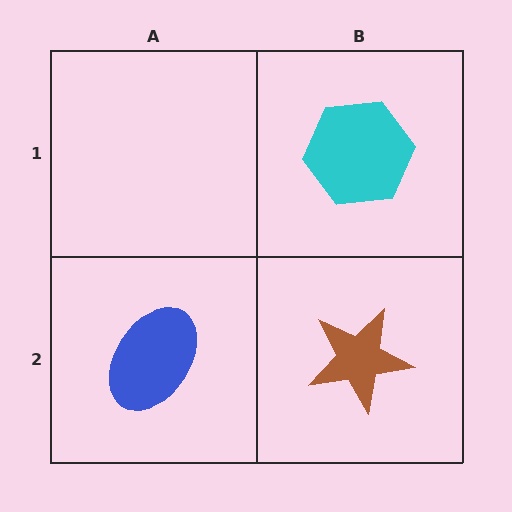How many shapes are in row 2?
2 shapes.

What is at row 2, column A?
A blue ellipse.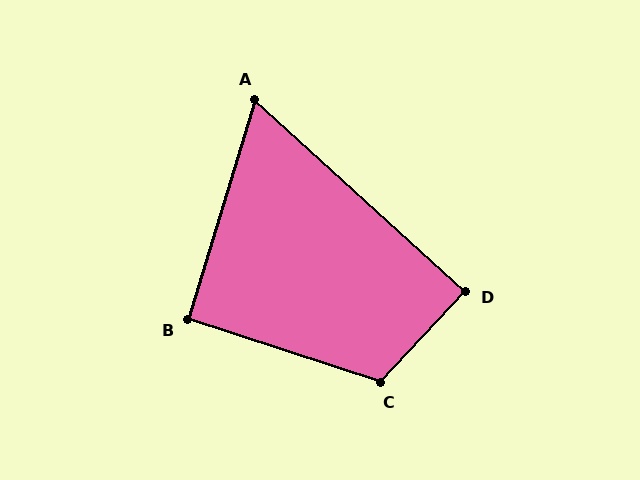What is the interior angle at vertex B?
Approximately 91 degrees (approximately right).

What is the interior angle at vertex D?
Approximately 89 degrees (approximately right).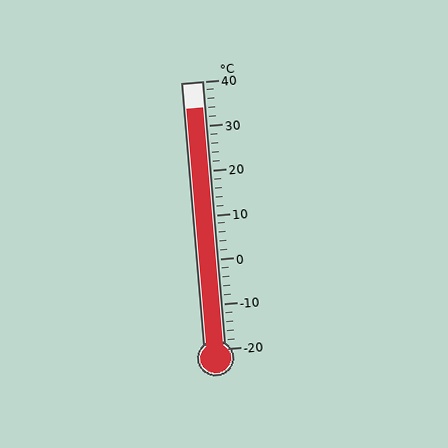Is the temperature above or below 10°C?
The temperature is above 10°C.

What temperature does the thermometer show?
The thermometer shows approximately 34°C.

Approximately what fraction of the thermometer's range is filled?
The thermometer is filled to approximately 90% of its range.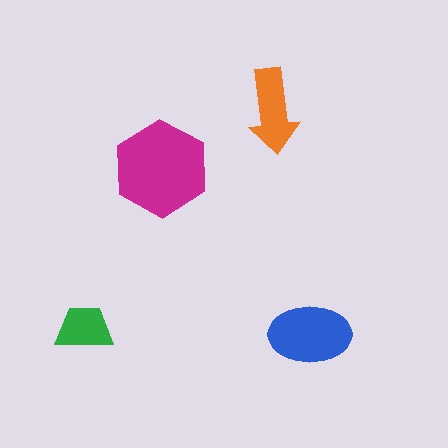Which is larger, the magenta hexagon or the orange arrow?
The magenta hexagon.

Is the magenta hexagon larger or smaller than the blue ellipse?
Larger.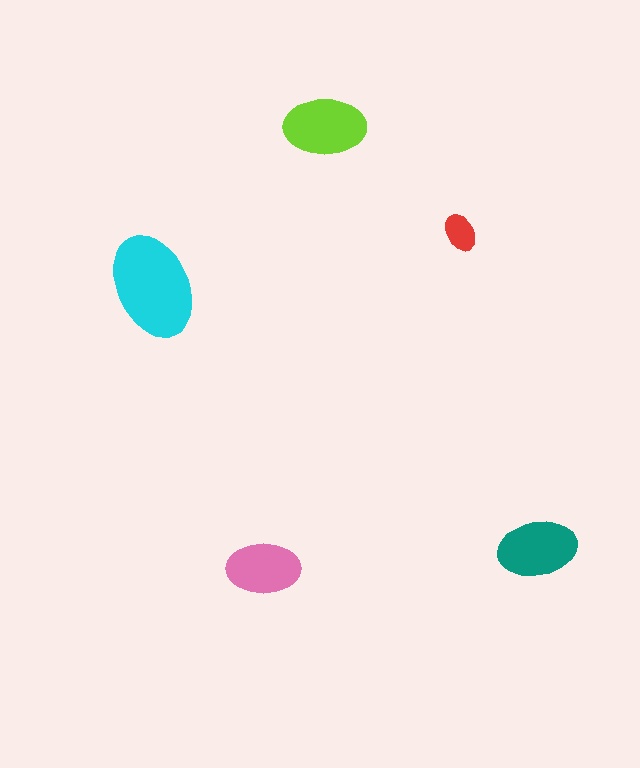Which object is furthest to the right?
The teal ellipse is rightmost.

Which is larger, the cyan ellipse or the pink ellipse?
The cyan one.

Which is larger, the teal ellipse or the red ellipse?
The teal one.